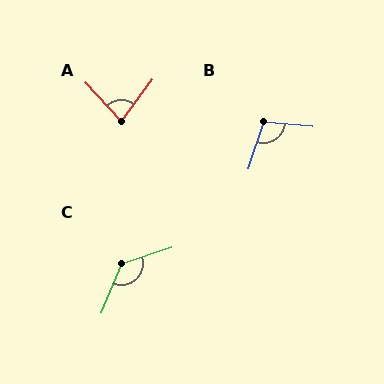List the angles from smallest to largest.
A (79°), B (103°), C (130°).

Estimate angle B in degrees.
Approximately 103 degrees.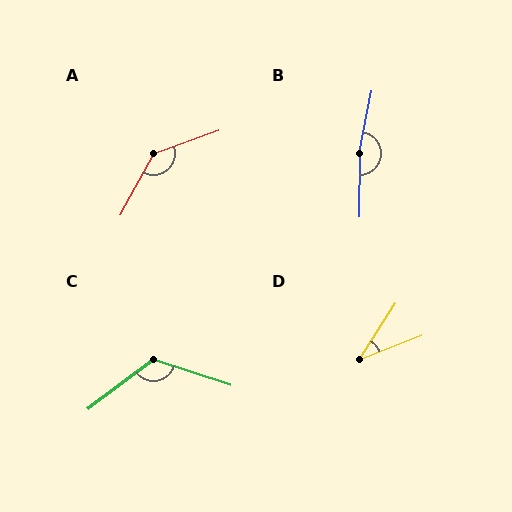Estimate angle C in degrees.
Approximately 125 degrees.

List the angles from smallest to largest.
D (36°), C (125°), A (138°), B (168°).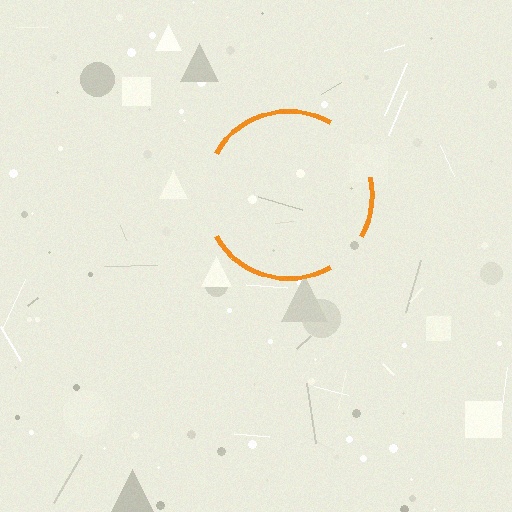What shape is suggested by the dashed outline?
The dashed outline suggests a circle.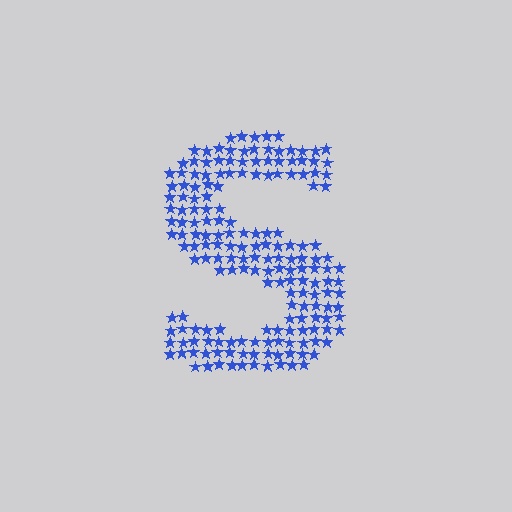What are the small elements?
The small elements are stars.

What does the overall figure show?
The overall figure shows the letter S.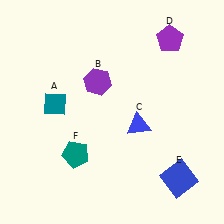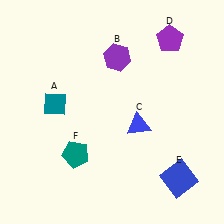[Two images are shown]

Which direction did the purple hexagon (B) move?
The purple hexagon (B) moved up.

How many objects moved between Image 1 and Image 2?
1 object moved between the two images.